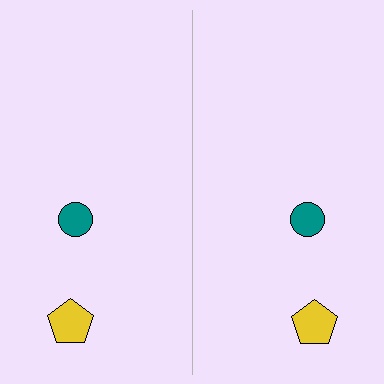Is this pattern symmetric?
Yes, this pattern has bilateral (reflection) symmetry.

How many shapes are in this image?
There are 4 shapes in this image.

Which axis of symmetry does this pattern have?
The pattern has a vertical axis of symmetry running through the center of the image.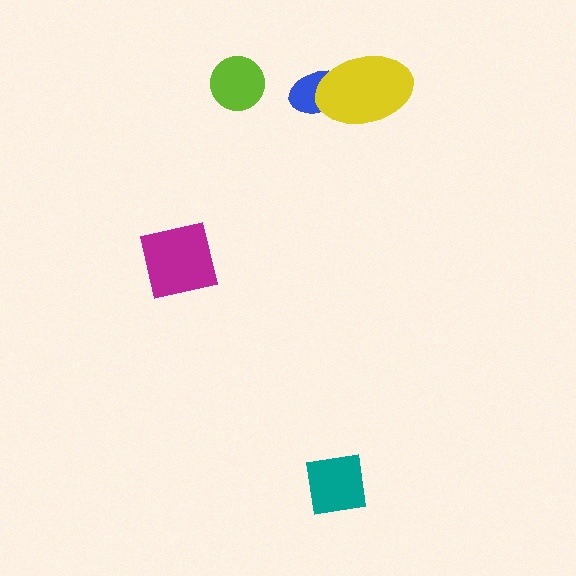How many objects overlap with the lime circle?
0 objects overlap with the lime circle.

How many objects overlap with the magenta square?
0 objects overlap with the magenta square.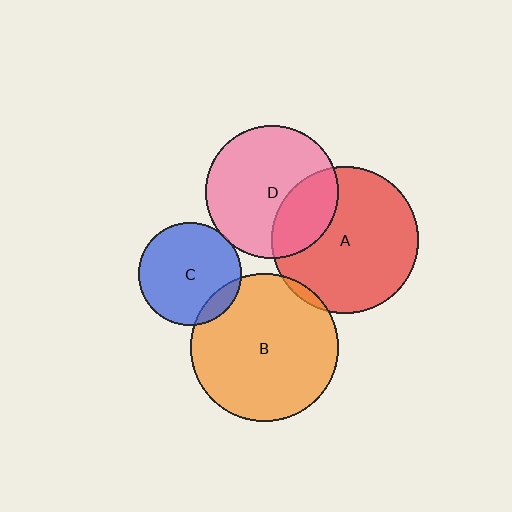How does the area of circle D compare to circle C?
Approximately 1.7 times.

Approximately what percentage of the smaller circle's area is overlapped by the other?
Approximately 30%.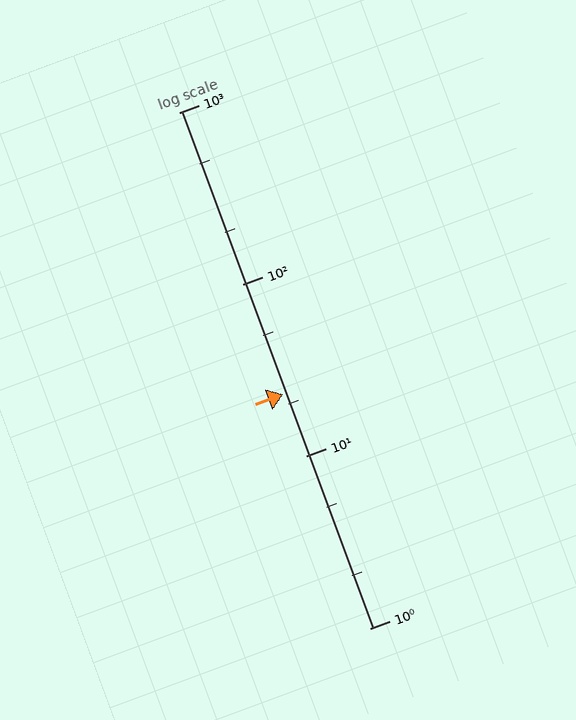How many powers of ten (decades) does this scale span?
The scale spans 3 decades, from 1 to 1000.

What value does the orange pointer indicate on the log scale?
The pointer indicates approximately 23.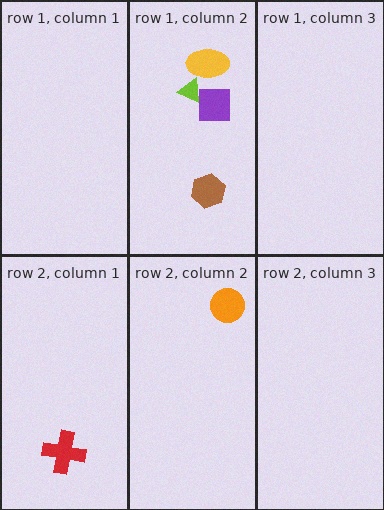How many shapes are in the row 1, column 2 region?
4.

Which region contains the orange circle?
The row 2, column 2 region.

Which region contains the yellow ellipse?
The row 1, column 2 region.